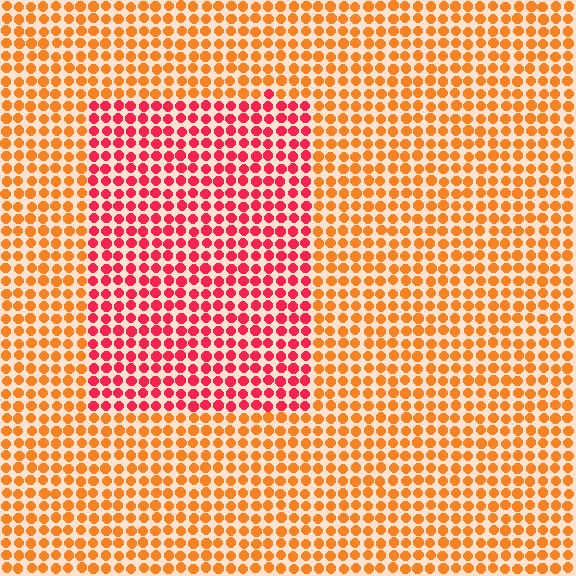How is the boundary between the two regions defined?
The boundary is defined purely by a slight shift in hue (about 40 degrees). Spacing, size, and orientation are identical on both sides.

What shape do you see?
I see a rectangle.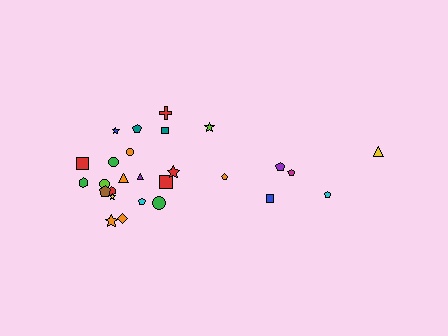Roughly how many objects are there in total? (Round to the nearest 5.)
Roughly 25 objects in total.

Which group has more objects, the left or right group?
The left group.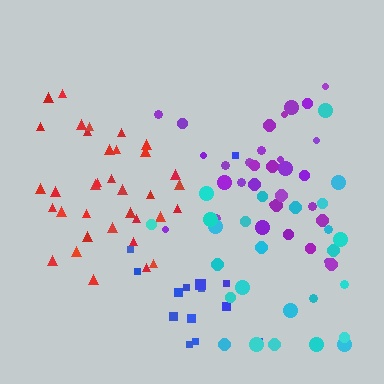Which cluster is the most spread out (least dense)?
Cyan.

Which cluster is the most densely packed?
Purple.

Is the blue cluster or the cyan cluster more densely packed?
Blue.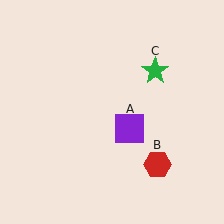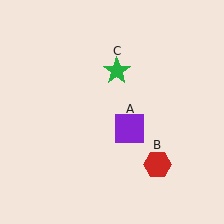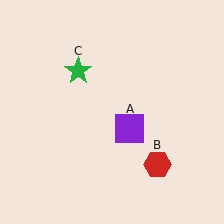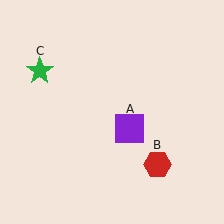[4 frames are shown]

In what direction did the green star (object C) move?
The green star (object C) moved left.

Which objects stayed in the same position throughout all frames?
Purple square (object A) and red hexagon (object B) remained stationary.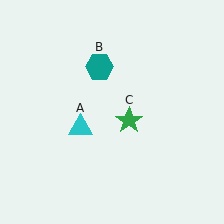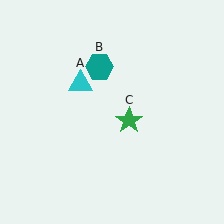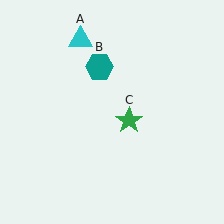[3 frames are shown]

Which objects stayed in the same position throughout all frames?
Teal hexagon (object B) and green star (object C) remained stationary.